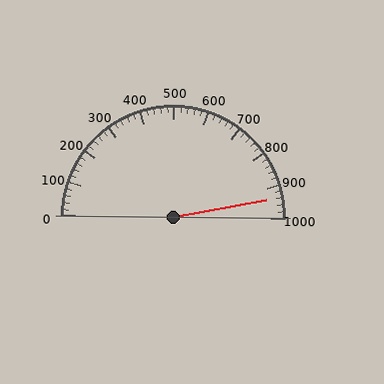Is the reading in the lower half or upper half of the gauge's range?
The reading is in the upper half of the range (0 to 1000).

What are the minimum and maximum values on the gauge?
The gauge ranges from 0 to 1000.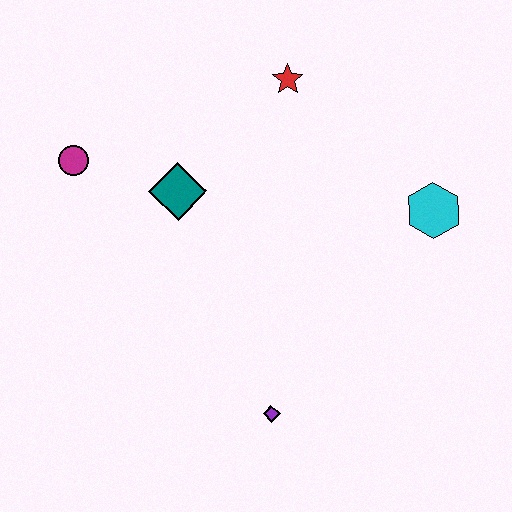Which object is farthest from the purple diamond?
The red star is farthest from the purple diamond.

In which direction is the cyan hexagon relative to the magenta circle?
The cyan hexagon is to the right of the magenta circle.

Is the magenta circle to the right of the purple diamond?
No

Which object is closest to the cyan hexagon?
The red star is closest to the cyan hexagon.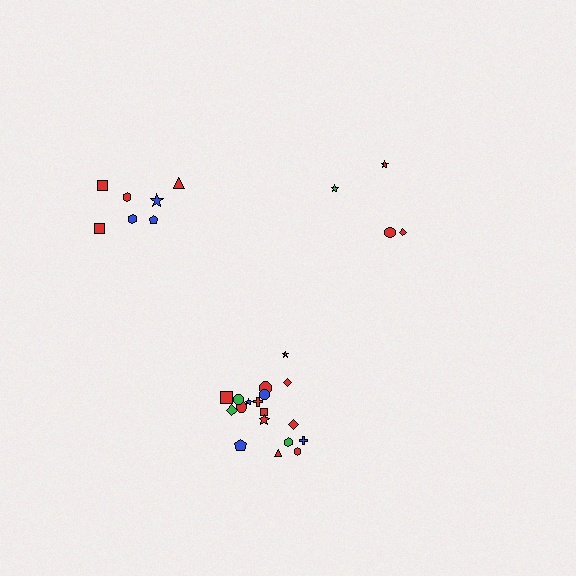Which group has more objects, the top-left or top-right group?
The top-left group.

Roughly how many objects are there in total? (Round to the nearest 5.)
Roughly 30 objects in total.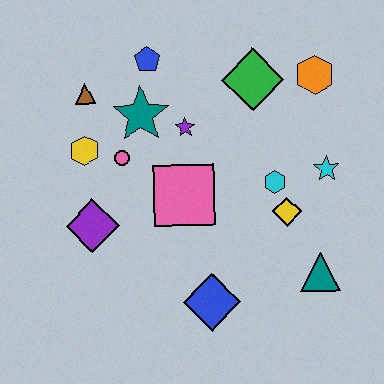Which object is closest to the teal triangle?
The yellow diamond is closest to the teal triangle.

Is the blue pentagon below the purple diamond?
No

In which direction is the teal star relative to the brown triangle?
The teal star is to the right of the brown triangle.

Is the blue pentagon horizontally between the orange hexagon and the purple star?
No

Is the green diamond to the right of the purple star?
Yes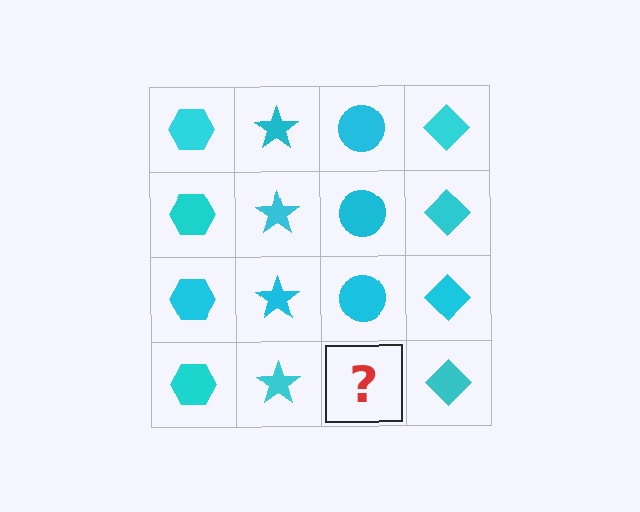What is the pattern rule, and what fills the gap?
The rule is that each column has a consistent shape. The gap should be filled with a cyan circle.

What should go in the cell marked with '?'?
The missing cell should contain a cyan circle.